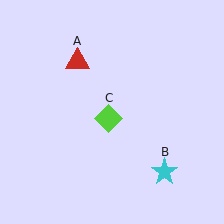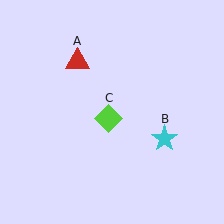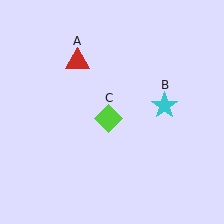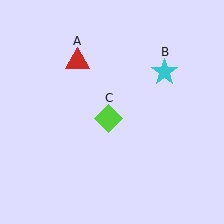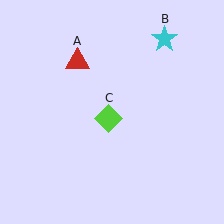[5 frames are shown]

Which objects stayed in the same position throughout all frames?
Red triangle (object A) and lime diamond (object C) remained stationary.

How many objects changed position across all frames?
1 object changed position: cyan star (object B).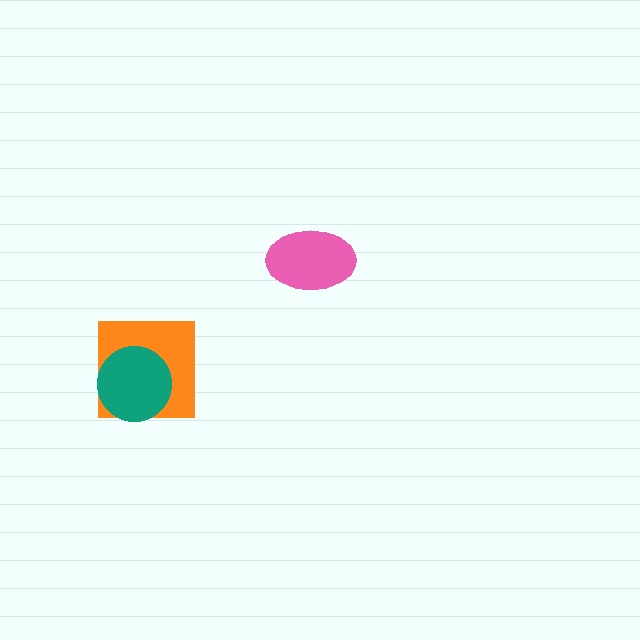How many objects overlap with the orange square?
1 object overlaps with the orange square.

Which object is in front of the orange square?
The teal circle is in front of the orange square.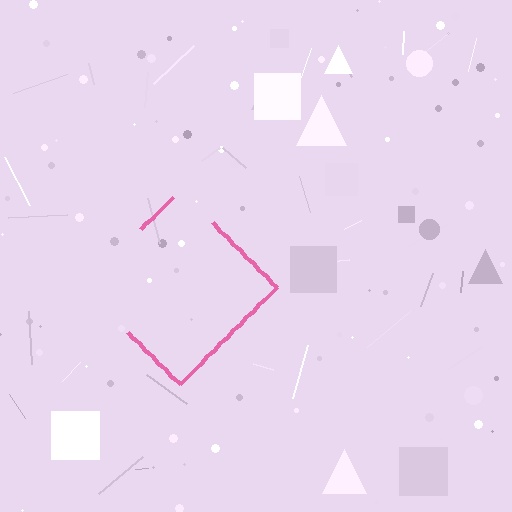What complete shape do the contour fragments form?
The contour fragments form a diamond.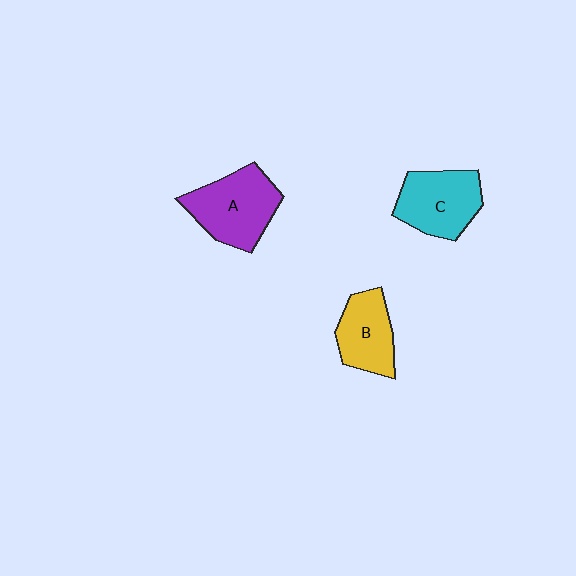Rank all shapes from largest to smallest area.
From largest to smallest: A (purple), C (cyan), B (yellow).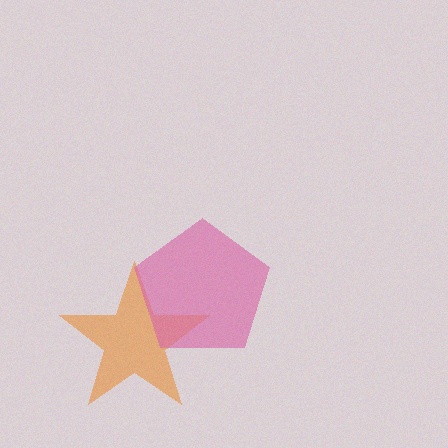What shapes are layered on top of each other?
The layered shapes are: an orange star, a pink pentagon.